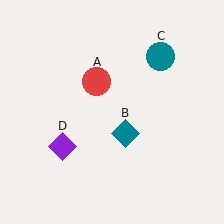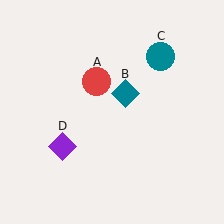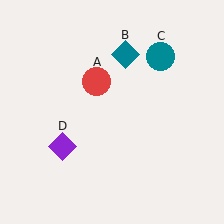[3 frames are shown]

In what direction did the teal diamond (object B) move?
The teal diamond (object B) moved up.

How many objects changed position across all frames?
1 object changed position: teal diamond (object B).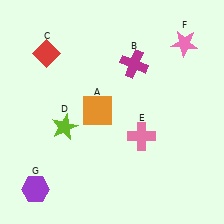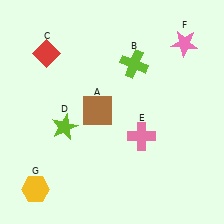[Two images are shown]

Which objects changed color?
A changed from orange to brown. B changed from magenta to lime. G changed from purple to yellow.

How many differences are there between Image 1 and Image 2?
There are 3 differences between the two images.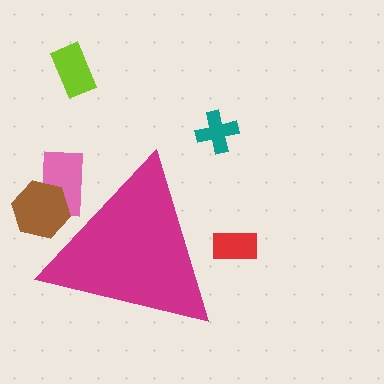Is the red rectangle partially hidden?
Yes, the red rectangle is partially hidden behind the magenta triangle.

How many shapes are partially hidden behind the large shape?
3 shapes are partially hidden.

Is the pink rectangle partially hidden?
Yes, the pink rectangle is partially hidden behind the magenta triangle.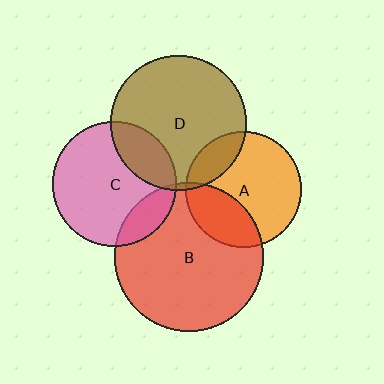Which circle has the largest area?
Circle B (red).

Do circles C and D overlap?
Yes.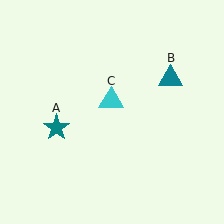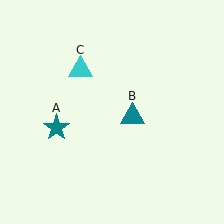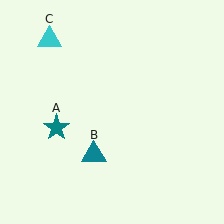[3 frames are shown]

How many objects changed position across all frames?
2 objects changed position: teal triangle (object B), cyan triangle (object C).